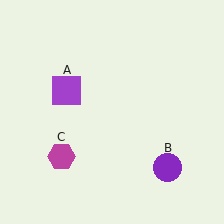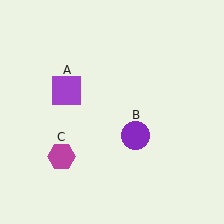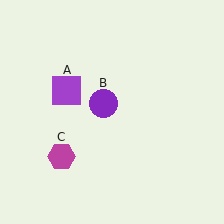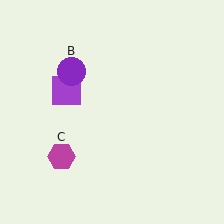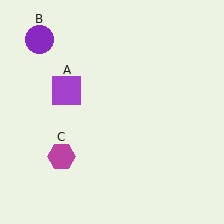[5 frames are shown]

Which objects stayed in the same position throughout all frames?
Purple square (object A) and magenta hexagon (object C) remained stationary.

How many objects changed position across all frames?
1 object changed position: purple circle (object B).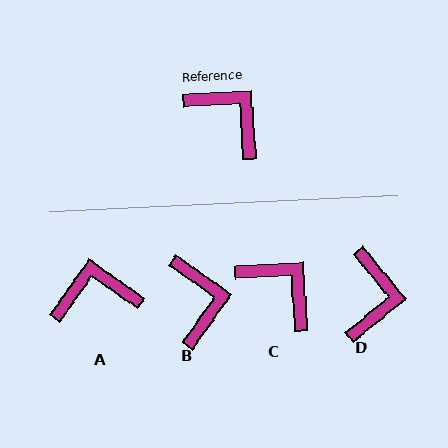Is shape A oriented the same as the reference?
No, it is off by about 52 degrees.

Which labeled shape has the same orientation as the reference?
C.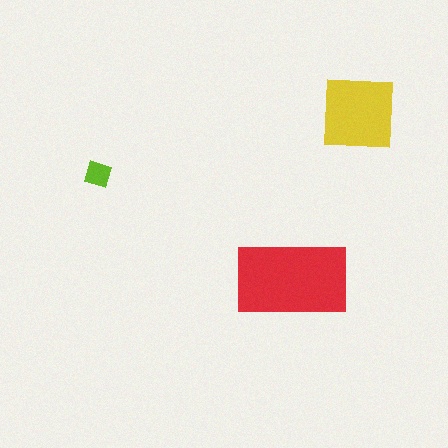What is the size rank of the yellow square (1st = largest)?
2nd.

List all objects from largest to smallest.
The red rectangle, the yellow square, the lime diamond.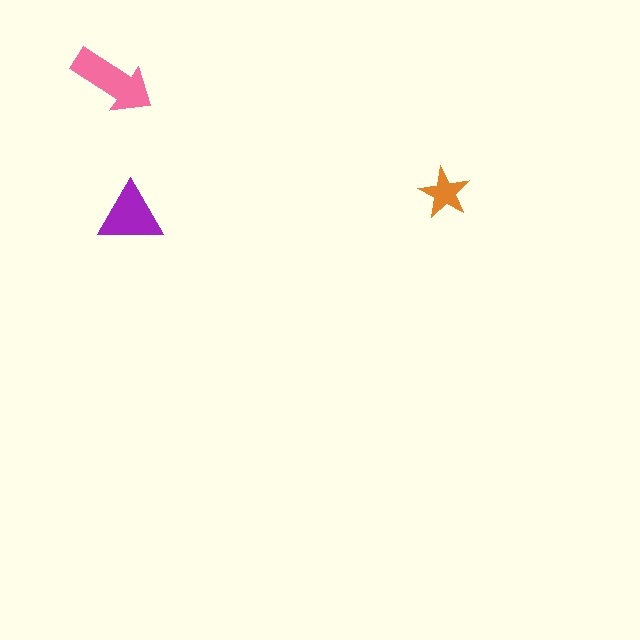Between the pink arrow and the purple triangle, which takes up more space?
The pink arrow.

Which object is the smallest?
The orange star.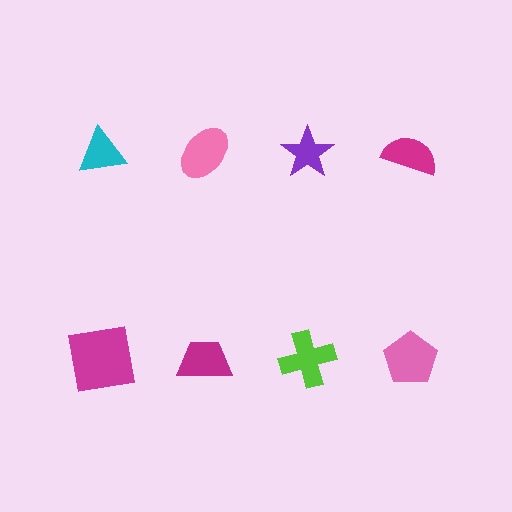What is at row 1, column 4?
A magenta semicircle.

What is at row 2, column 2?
A magenta trapezoid.